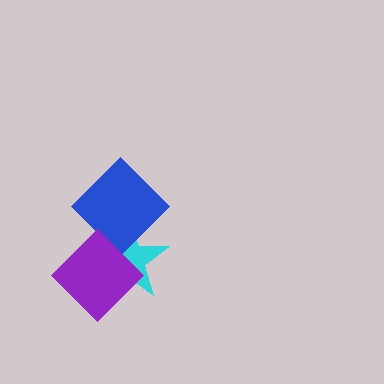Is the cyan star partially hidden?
Yes, it is partially covered by another shape.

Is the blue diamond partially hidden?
Yes, it is partially covered by another shape.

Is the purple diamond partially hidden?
No, no other shape covers it.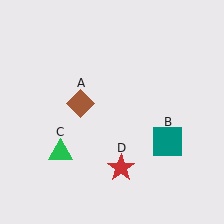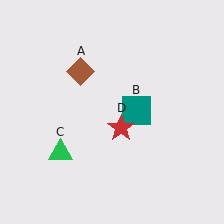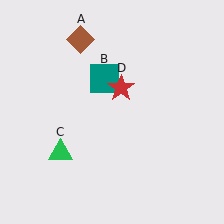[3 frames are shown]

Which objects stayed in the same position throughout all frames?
Green triangle (object C) remained stationary.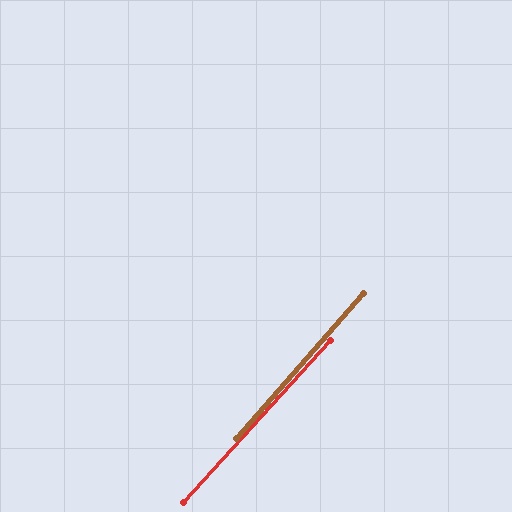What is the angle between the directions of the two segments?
Approximately 1 degree.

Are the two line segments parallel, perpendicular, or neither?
Parallel — their directions differ by only 1.0°.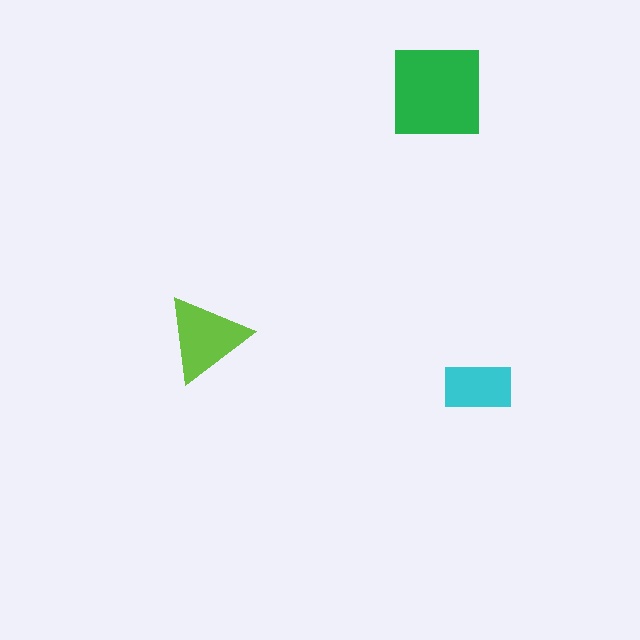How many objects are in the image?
There are 3 objects in the image.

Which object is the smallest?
The cyan rectangle.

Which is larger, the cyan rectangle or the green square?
The green square.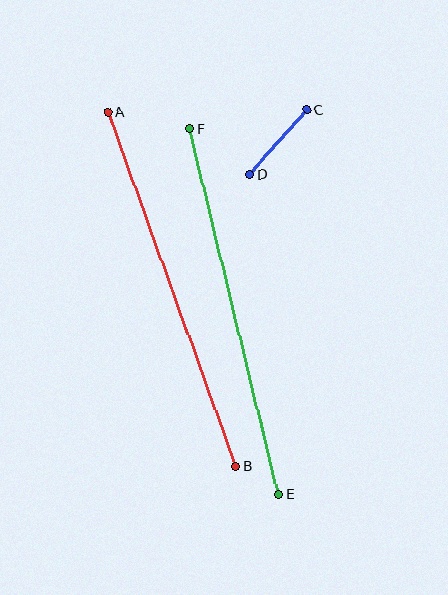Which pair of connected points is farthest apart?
Points A and B are farthest apart.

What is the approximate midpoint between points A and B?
The midpoint is at approximately (172, 289) pixels.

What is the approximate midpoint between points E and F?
The midpoint is at approximately (234, 312) pixels.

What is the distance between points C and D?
The distance is approximately 86 pixels.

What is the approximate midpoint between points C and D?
The midpoint is at approximately (278, 142) pixels.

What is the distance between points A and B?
The distance is approximately 376 pixels.